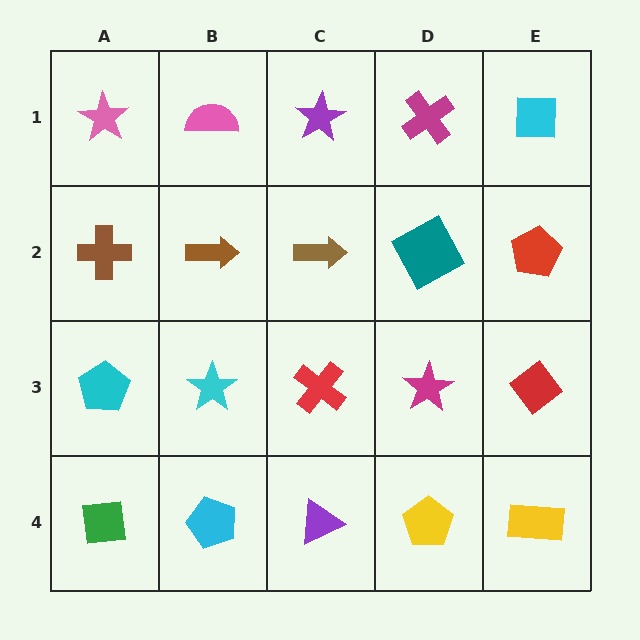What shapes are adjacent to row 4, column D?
A magenta star (row 3, column D), a purple triangle (row 4, column C), a yellow rectangle (row 4, column E).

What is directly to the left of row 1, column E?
A magenta cross.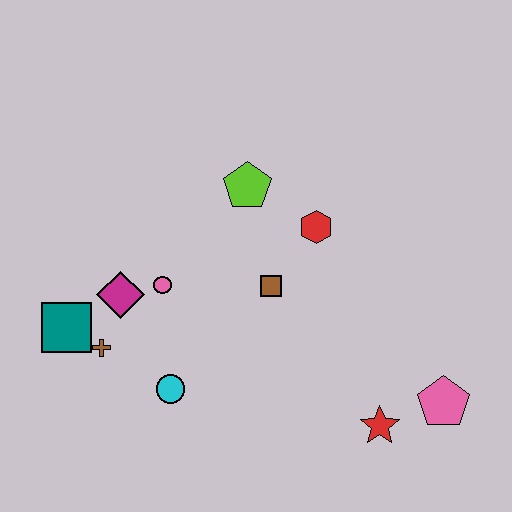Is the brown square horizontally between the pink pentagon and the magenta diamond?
Yes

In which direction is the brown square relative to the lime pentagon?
The brown square is below the lime pentagon.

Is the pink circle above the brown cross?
Yes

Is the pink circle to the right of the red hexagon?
No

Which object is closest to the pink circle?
The magenta diamond is closest to the pink circle.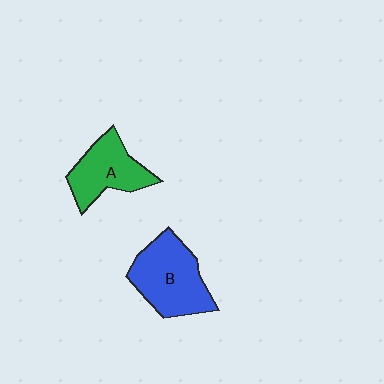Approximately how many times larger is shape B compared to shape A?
Approximately 1.3 times.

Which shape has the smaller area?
Shape A (green).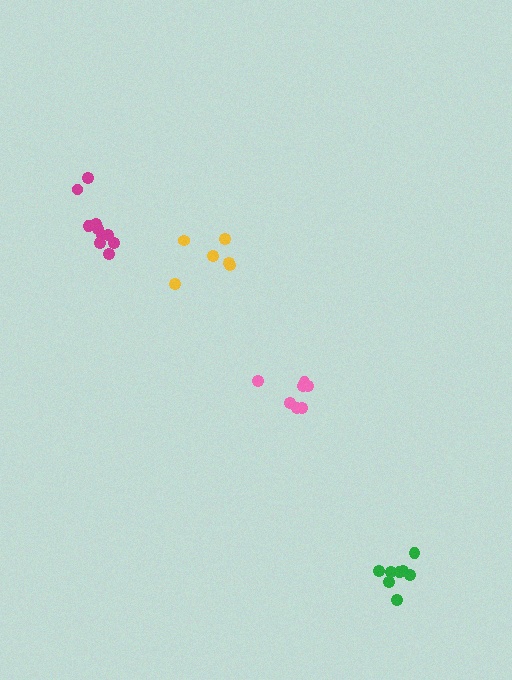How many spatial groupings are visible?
There are 4 spatial groupings.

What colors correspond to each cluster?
The clusters are colored: magenta, green, yellow, pink.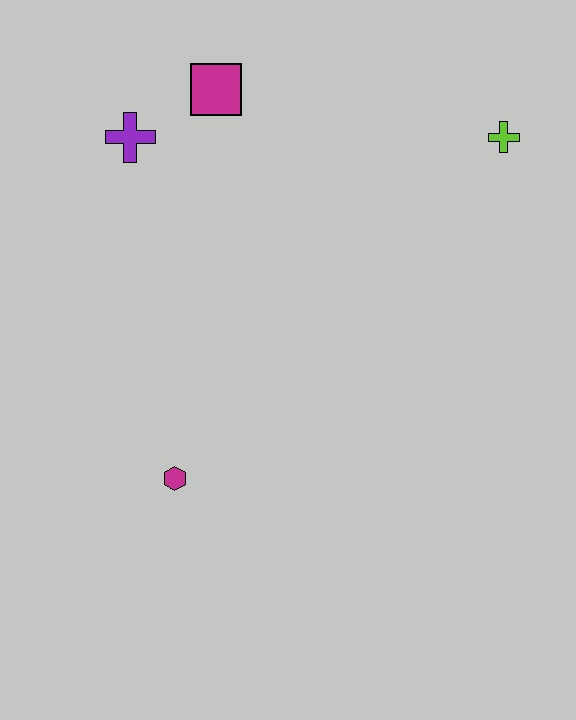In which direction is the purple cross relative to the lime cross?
The purple cross is to the left of the lime cross.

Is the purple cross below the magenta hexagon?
No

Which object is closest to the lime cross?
The magenta square is closest to the lime cross.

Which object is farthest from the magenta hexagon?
The lime cross is farthest from the magenta hexagon.